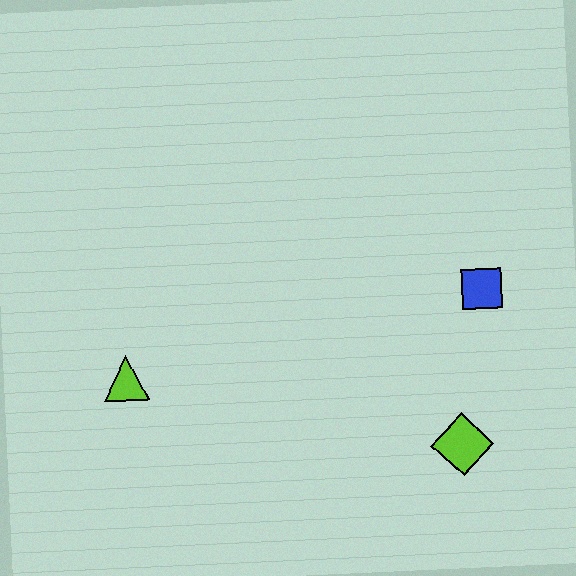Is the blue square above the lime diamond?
Yes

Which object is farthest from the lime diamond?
The lime triangle is farthest from the lime diamond.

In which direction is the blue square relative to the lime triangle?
The blue square is to the right of the lime triangle.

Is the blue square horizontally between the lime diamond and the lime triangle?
No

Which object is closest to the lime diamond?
The blue square is closest to the lime diamond.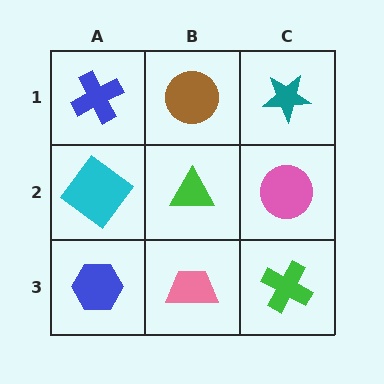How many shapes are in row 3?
3 shapes.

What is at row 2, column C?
A pink circle.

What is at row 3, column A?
A blue hexagon.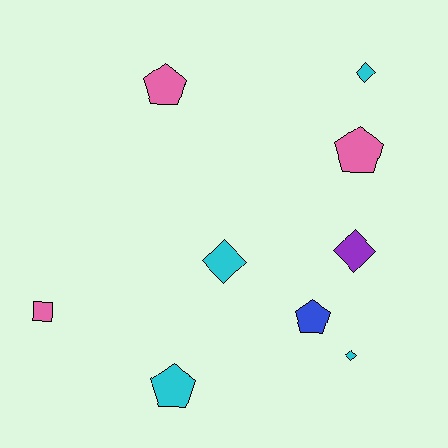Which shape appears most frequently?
Pentagon, with 4 objects.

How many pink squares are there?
There is 1 pink square.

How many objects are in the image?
There are 9 objects.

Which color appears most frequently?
Cyan, with 4 objects.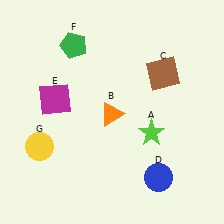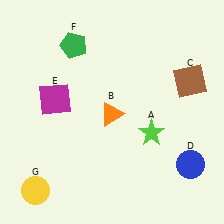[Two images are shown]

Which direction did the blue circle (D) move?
The blue circle (D) moved right.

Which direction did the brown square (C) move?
The brown square (C) moved right.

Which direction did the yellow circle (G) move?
The yellow circle (G) moved down.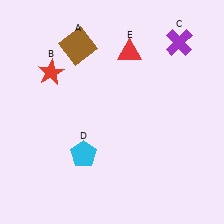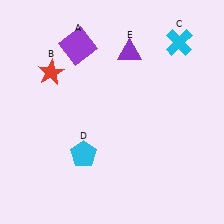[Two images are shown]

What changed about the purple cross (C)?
In Image 1, C is purple. In Image 2, it changed to cyan.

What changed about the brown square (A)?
In Image 1, A is brown. In Image 2, it changed to purple.